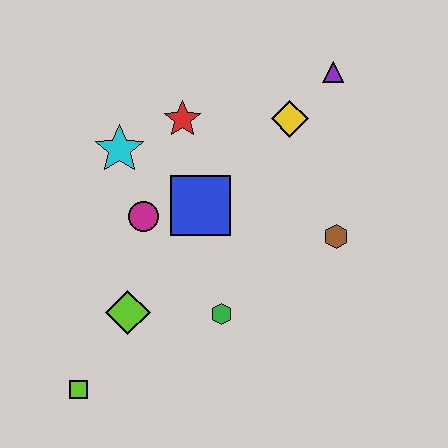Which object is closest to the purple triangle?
The yellow diamond is closest to the purple triangle.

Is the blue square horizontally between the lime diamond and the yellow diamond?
Yes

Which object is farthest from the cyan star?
The lime square is farthest from the cyan star.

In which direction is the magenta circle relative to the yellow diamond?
The magenta circle is to the left of the yellow diamond.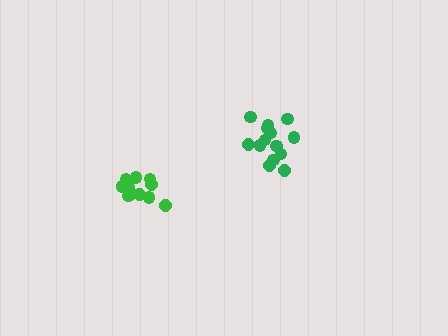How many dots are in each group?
Group 1: 14 dots, Group 2: 11 dots (25 total).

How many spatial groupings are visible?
There are 2 spatial groupings.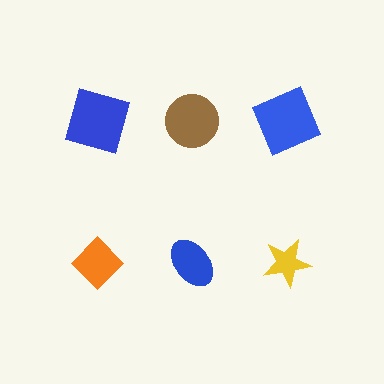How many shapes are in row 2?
3 shapes.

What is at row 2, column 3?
A yellow star.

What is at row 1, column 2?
A brown circle.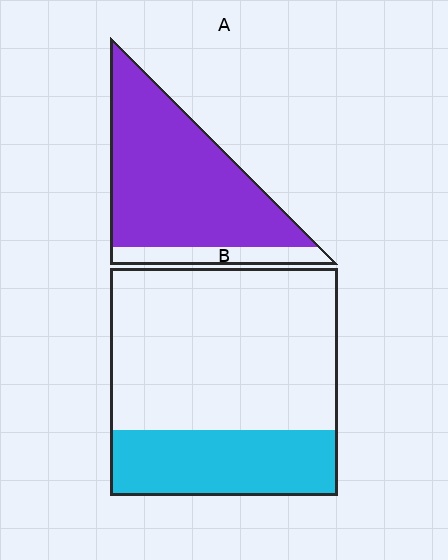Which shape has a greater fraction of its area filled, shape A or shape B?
Shape A.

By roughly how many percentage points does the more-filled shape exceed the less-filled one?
By roughly 55 percentage points (A over B).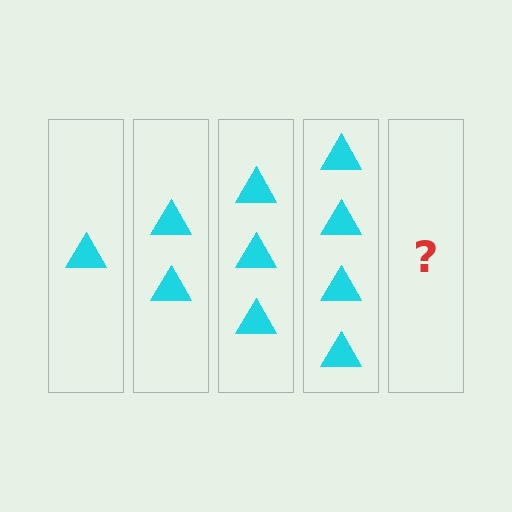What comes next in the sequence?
The next element should be 5 triangles.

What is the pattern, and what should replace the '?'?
The pattern is that each step adds one more triangle. The '?' should be 5 triangles.